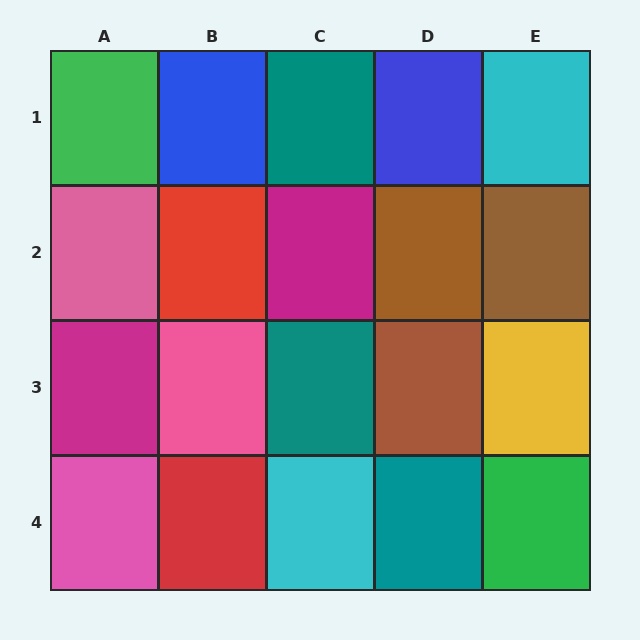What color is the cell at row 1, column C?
Teal.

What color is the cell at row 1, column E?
Cyan.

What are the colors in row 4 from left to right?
Pink, red, cyan, teal, green.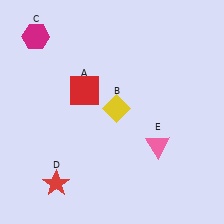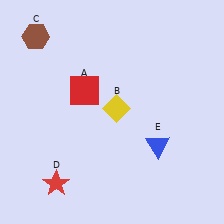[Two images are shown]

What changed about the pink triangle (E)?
In Image 1, E is pink. In Image 2, it changed to blue.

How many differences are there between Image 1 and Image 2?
There are 2 differences between the two images.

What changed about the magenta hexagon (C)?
In Image 1, C is magenta. In Image 2, it changed to brown.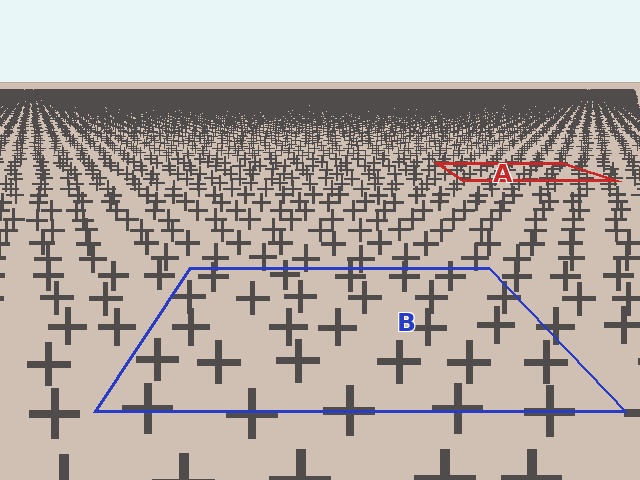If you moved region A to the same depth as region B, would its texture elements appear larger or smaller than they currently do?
They would appear larger. At a closer depth, the same texture elements are projected at a bigger on-screen size.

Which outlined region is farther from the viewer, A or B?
Region A is farther from the viewer — the texture elements inside it appear smaller and more densely packed.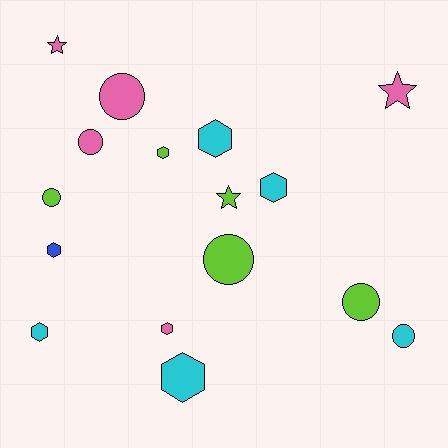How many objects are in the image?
There are 16 objects.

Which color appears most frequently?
Cyan, with 5 objects.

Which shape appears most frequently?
Hexagon, with 7 objects.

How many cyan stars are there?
There are no cyan stars.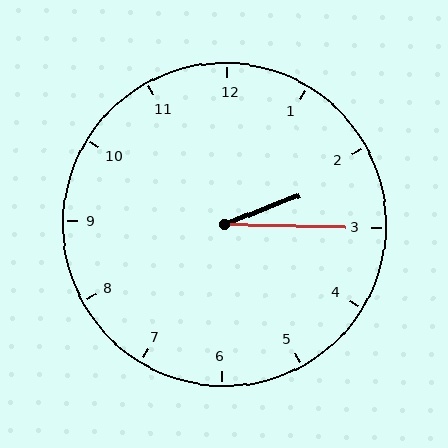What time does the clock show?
2:15.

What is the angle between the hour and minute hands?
Approximately 22 degrees.